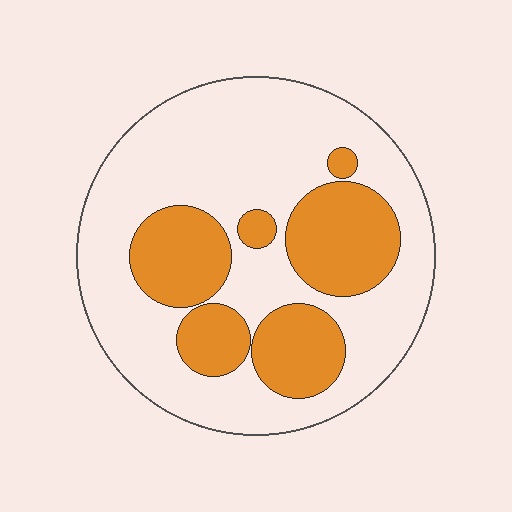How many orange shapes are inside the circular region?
6.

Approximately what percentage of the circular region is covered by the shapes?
Approximately 30%.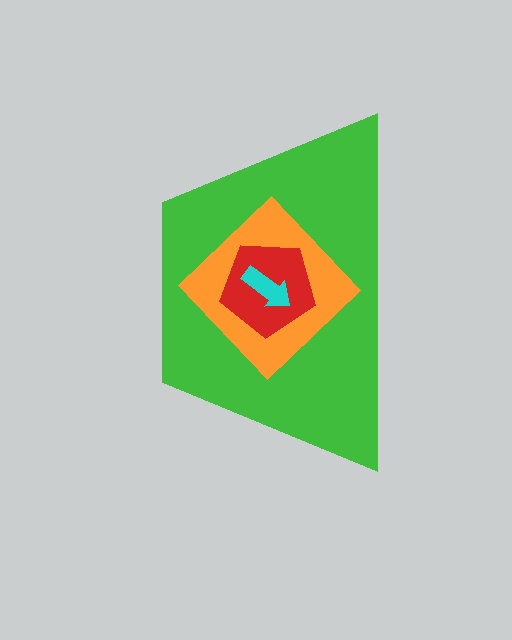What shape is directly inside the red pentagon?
The cyan arrow.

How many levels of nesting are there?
4.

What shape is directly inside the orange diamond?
The red pentagon.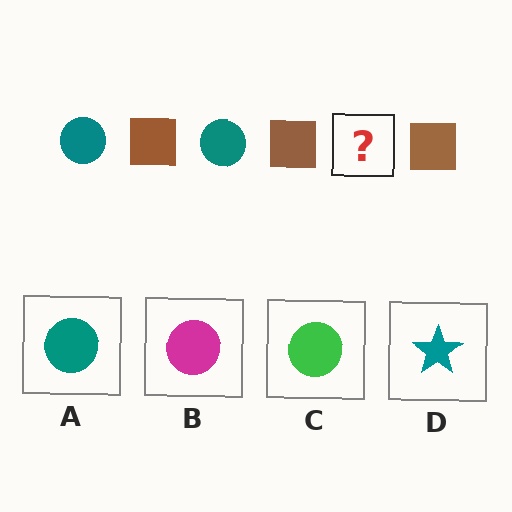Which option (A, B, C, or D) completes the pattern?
A.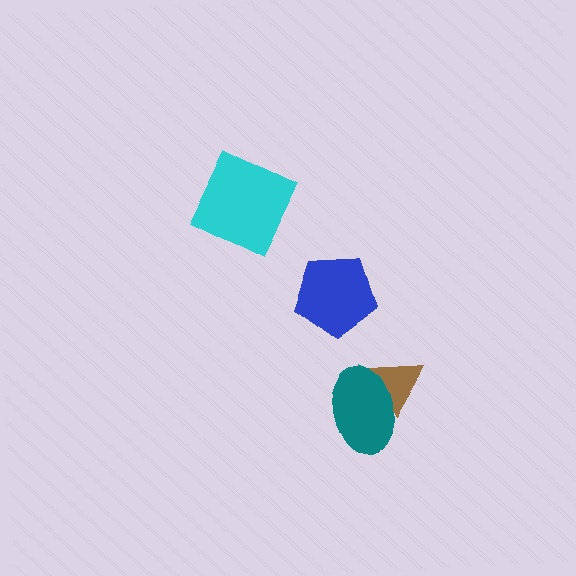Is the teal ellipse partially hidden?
No, no other shape covers it.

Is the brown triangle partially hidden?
Yes, it is partially covered by another shape.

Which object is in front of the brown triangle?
The teal ellipse is in front of the brown triangle.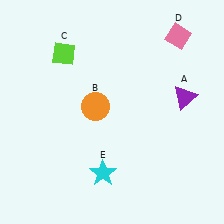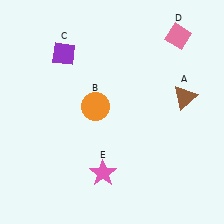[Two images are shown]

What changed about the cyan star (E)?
In Image 1, E is cyan. In Image 2, it changed to pink.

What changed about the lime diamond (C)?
In Image 1, C is lime. In Image 2, it changed to purple.